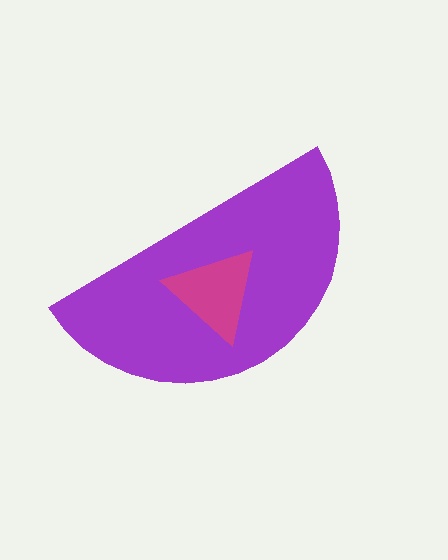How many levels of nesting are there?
2.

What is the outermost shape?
The purple semicircle.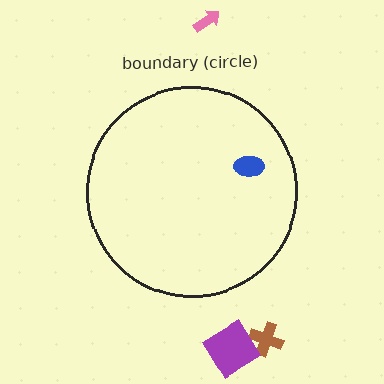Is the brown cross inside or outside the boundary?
Outside.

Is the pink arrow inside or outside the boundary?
Outside.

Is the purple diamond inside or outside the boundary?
Outside.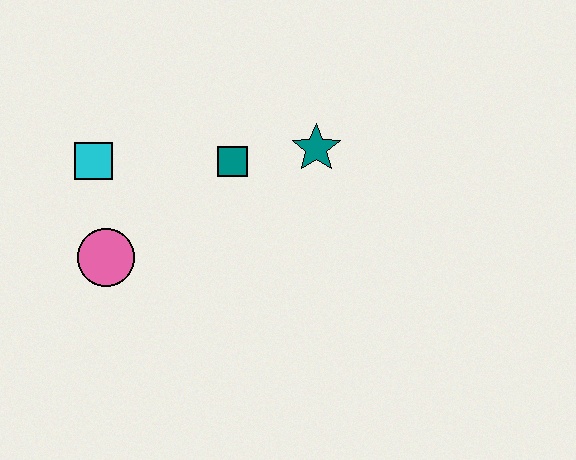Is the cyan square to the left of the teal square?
Yes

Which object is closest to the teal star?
The teal square is closest to the teal star.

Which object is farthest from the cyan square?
The teal star is farthest from the cyan square.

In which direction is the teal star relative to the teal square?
The teal star is to the right of the teal square.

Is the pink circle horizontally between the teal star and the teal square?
No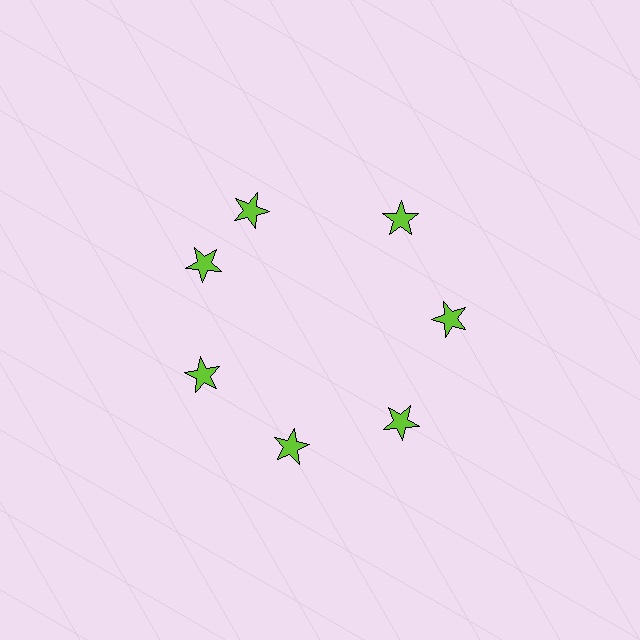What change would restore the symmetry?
The symmetry would be restored by rotating it back into even spacing with its neighbors so that all 7 stars sit at equal angles and equal distance from the center.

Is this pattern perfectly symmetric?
No. The 7 lime stars are arranged in a ring, but one element near the 12 o'clock position is rotated out of alignment along the ring, breaking the 7-fold rotational symmetry.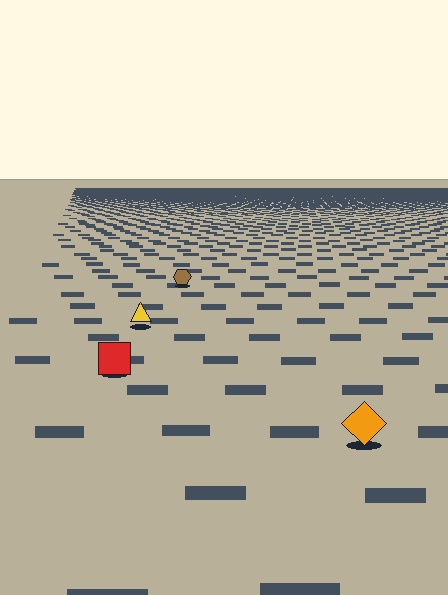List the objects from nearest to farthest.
From nearest to farthest: the orange diamond, the red square, the yellow triangle, the brown hexagon.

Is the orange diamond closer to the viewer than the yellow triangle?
Yes. The orange diamond is closer — you can tell from the texture gradient: the ground texture is coarser near it.